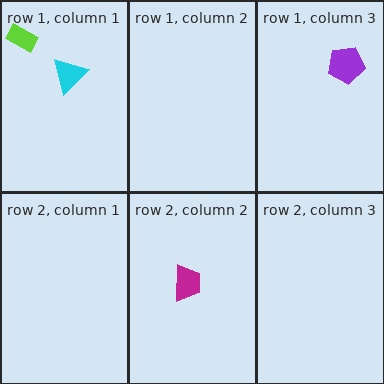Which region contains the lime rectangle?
The row 1, column 1 region.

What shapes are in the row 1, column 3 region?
The purple pentagon.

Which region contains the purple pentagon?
The row 1, column 3 region.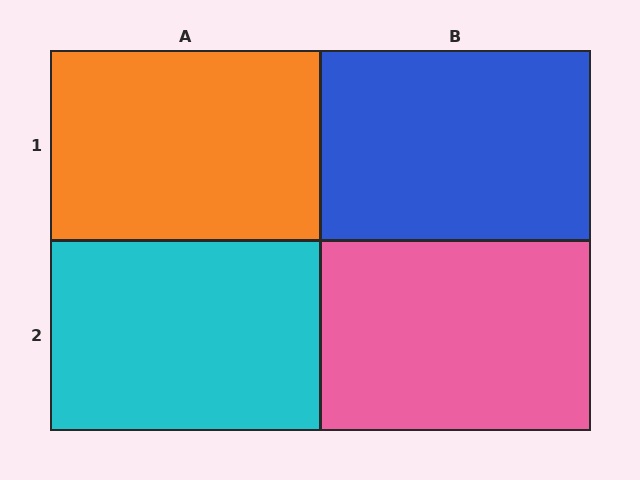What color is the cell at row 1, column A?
Orange.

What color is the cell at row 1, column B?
Blue.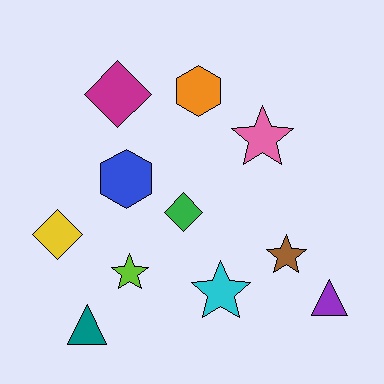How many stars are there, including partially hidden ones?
There are 4 stars.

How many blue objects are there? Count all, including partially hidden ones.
There is 1 blue object.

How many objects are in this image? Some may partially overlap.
There are 11 objects.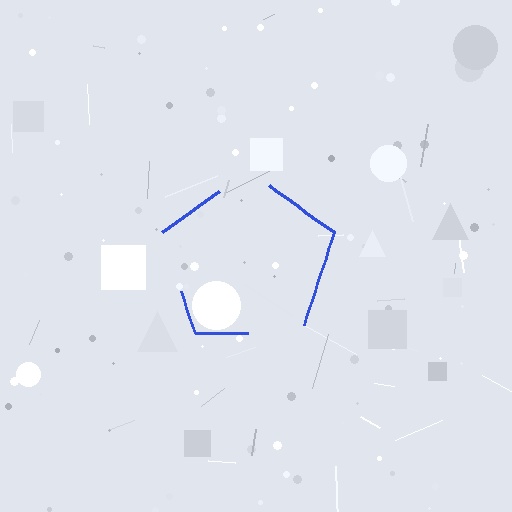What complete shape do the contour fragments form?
The contour fragments form a pentagon.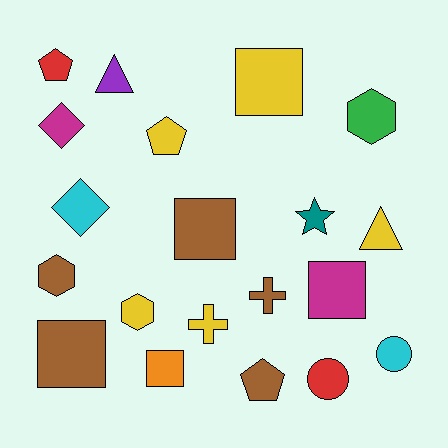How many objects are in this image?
There are 20 objects.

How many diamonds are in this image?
There are 2 diamonds.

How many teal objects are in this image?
There is 1 teal object.